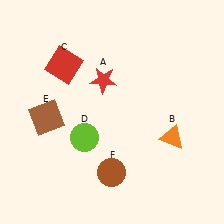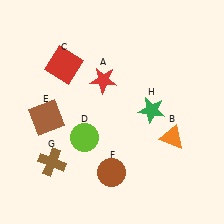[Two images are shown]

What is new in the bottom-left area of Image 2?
A brown cross (G) was added in the bottom-left area of Image 2.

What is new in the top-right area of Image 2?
A green star (H) was added in the top-right area of Image 2.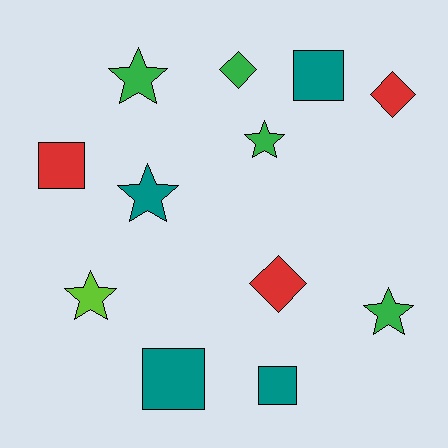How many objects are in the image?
There are 12 objects.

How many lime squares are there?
There are no lime squares.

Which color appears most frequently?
Green, with 4 objects.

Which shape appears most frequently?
Star, with 5 objects.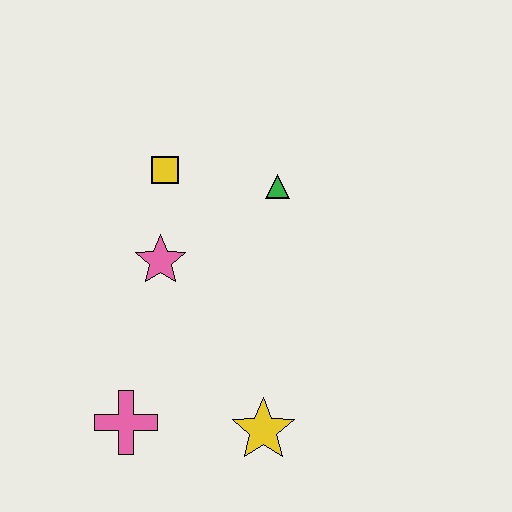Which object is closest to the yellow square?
The pink star is closest to the yellow square.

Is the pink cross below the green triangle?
Yes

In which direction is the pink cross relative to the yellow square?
The pink cross is below the yellow square.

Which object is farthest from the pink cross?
The green triangle is farthest from the pink cross.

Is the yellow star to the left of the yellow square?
No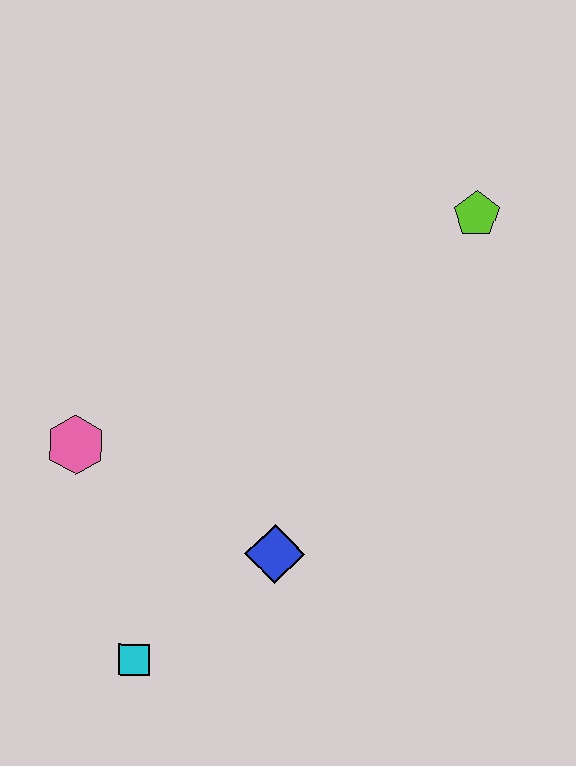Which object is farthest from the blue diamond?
The lime pentagon is farthest from the blue diamond.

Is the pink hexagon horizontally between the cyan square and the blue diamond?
No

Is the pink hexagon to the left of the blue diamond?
Yes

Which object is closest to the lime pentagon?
The blue diamond is closest to the lime pentagon.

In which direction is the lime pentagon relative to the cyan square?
The lime pentagon is above the cyan square.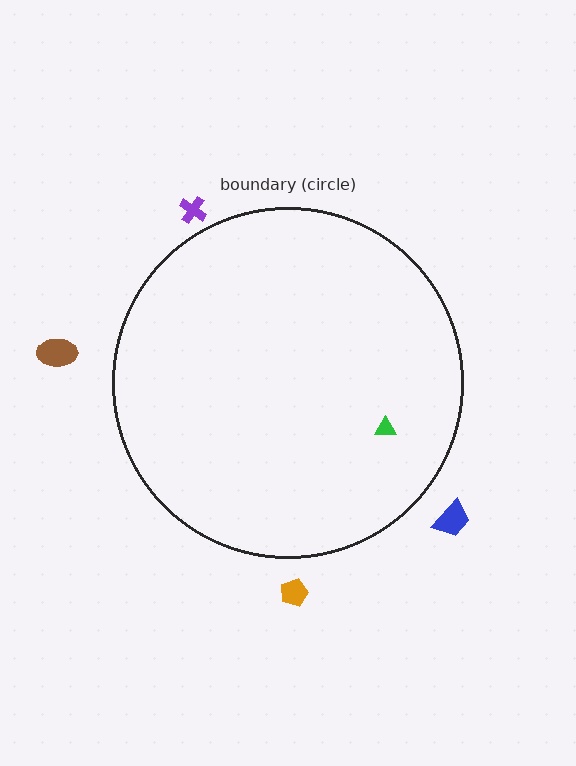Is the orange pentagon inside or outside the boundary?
Outside.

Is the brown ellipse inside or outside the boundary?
Outside.